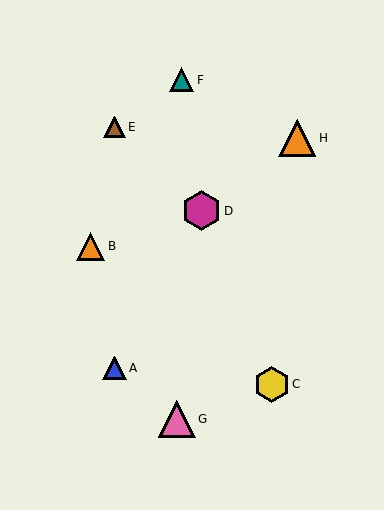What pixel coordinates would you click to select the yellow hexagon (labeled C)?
Click at (272, 384) to select the yellow hexagon C.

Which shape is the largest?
The magenta hexagon (labeled D) is the largest.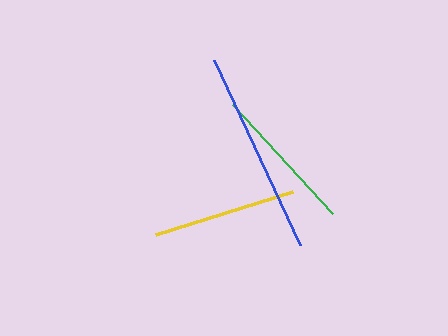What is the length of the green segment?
The green segment is approximately 149 pixels long.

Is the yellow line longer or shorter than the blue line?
The blue line is longer than the yellow line.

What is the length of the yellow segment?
The yellow segment is approximately 144 pixels long.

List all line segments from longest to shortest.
From longest to shortest: blue, green, yellow.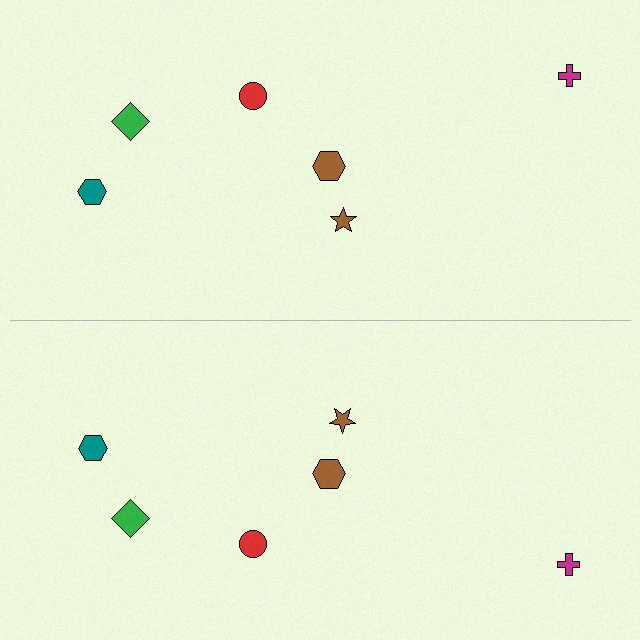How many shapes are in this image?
There are 12 shapes in this image.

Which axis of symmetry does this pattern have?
The pattern has a horizontal axis of symmetry running through the center of the image.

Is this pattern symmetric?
Yes, this pattern has bilateral (reflection) symmetry.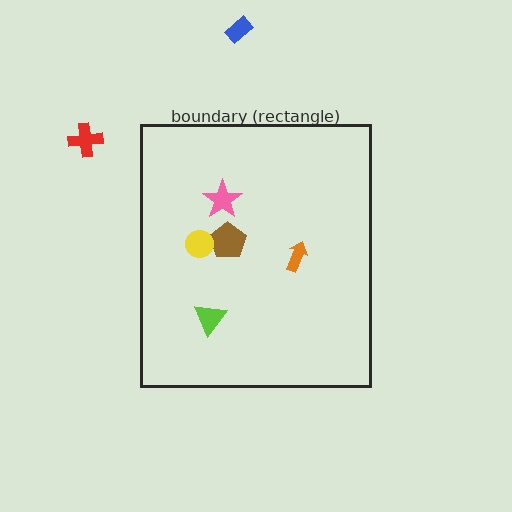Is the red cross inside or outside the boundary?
Outside.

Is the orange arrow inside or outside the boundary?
Inside.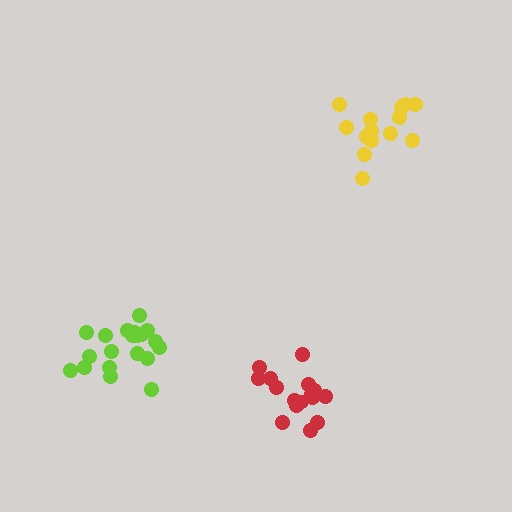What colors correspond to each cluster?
The clusters are colored: yellow, lime, red.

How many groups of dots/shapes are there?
There are 3 groups.